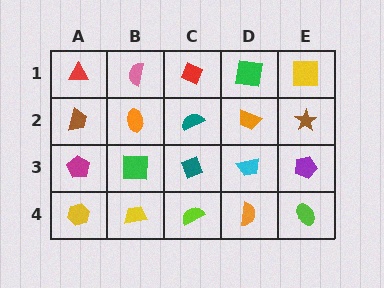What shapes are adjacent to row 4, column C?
A teal diamond (row 3, column C), a yellow trapezoid (row 4, column B), an orange semicircle (row 4, column D).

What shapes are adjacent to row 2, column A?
A red triangle (row 1, column A), a magenta pentagon (row 3, column A), an orange ellipse (row 2, column B).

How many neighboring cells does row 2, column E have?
3.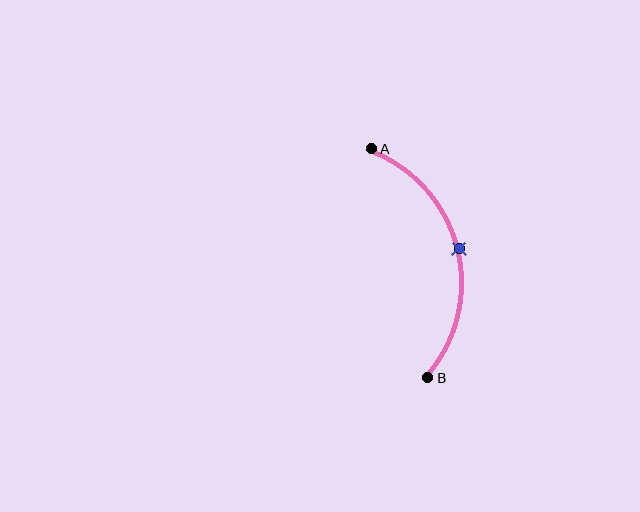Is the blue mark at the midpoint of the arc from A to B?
Yes. The blue mark lies on the arc at equal arc-length from both A and B — it is the arc midpoint.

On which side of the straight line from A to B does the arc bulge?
The arc bulges to the right of the straight line connecting A and B.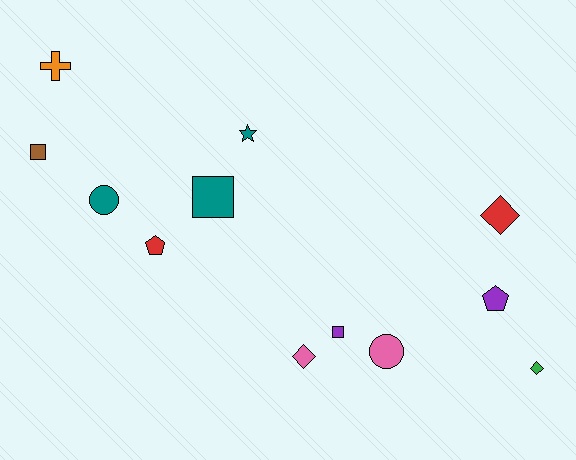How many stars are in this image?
There is 1 star.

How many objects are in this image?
There are 12 objects.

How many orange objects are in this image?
There is 1 orange object.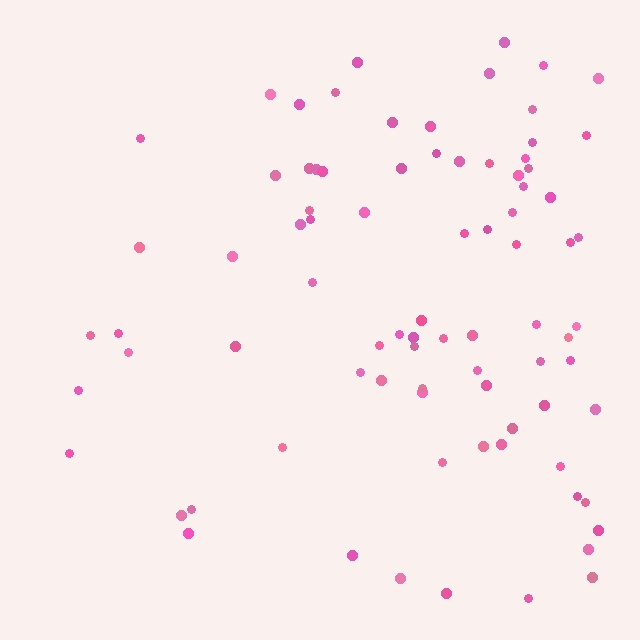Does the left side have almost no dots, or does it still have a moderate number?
Still a moderate number, just noticeably fewer than the right.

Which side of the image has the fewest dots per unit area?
The left.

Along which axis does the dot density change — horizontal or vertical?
Horizontal.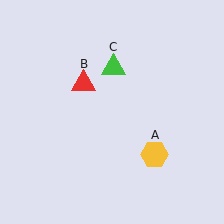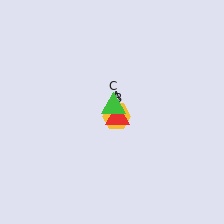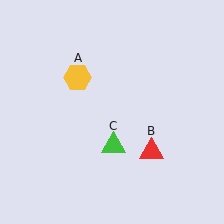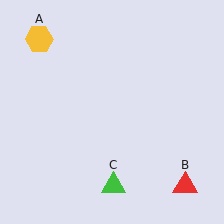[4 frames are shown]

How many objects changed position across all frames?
3 objects changed position: yellow hexagon (object A), red triangle (object B), green triangle (object C).